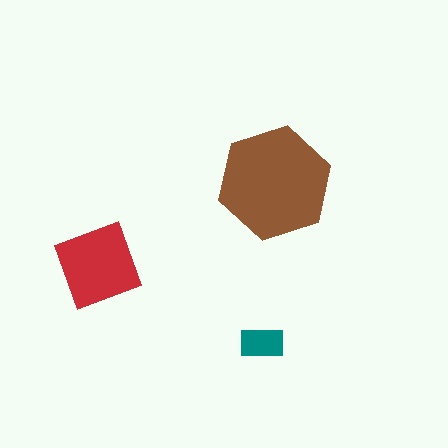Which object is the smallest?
The teal rectangle.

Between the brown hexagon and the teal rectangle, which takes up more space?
The brown hexagon.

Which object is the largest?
The brown hexagon.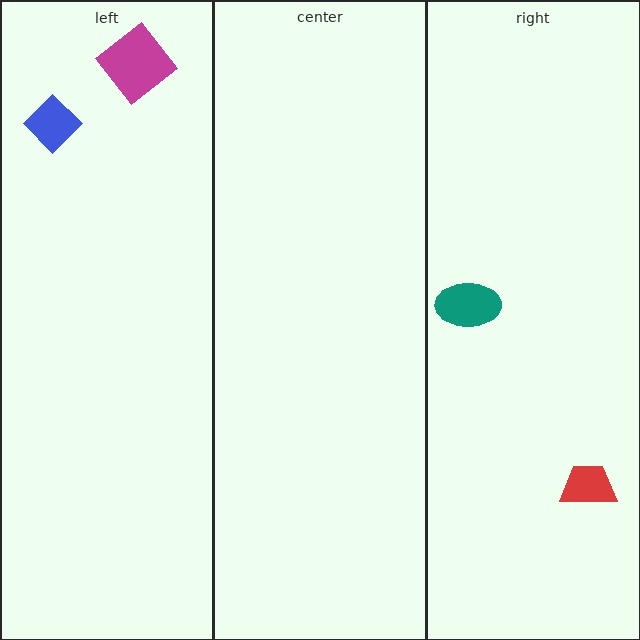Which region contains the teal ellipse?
The right region.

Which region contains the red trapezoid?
The right region.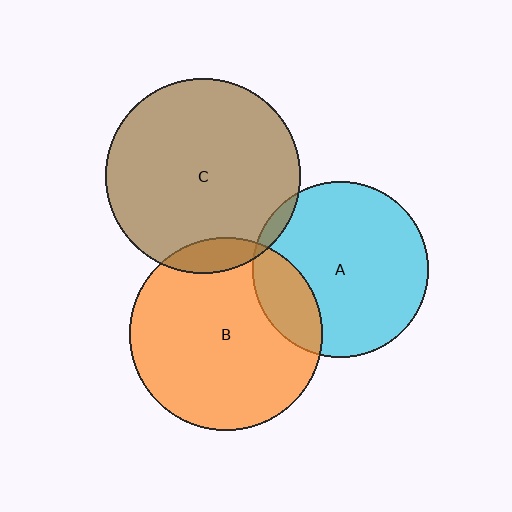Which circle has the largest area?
Circle C (brown).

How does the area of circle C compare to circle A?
Approximately 1.2 times.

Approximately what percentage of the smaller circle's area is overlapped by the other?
Approximately 5%.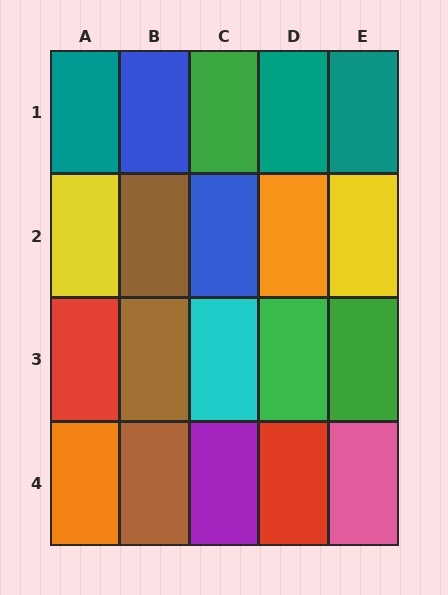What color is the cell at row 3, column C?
Cyan.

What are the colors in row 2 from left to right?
Yellow, brown, blue, orange, yellow.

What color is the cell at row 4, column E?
Pink.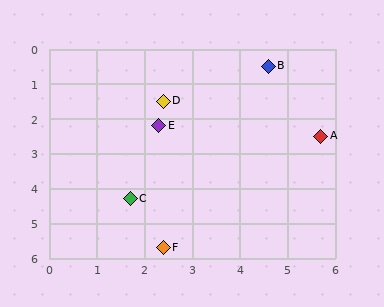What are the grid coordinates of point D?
Point D is at approximately (2.4, 1.5).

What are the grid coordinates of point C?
Point C is at approximately (1.7, 4.3).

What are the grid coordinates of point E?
Point E is at approximately (2.3, 2.2).